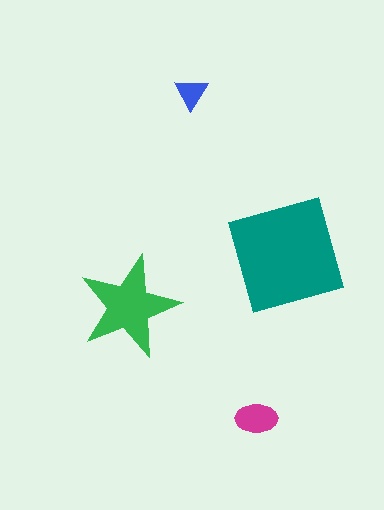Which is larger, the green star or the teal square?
The teal square.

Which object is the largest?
The teal square.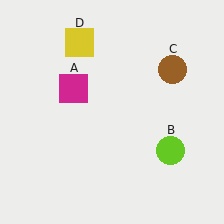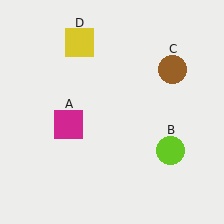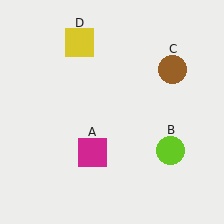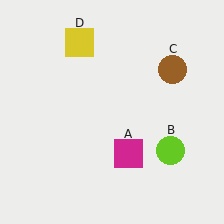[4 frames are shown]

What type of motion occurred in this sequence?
The magenta square (object A) rotated counterclockwise around the center of the scene.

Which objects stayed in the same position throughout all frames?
Lime circle (object B) and brown circle (object C) and yellow square (object D) remained stationary.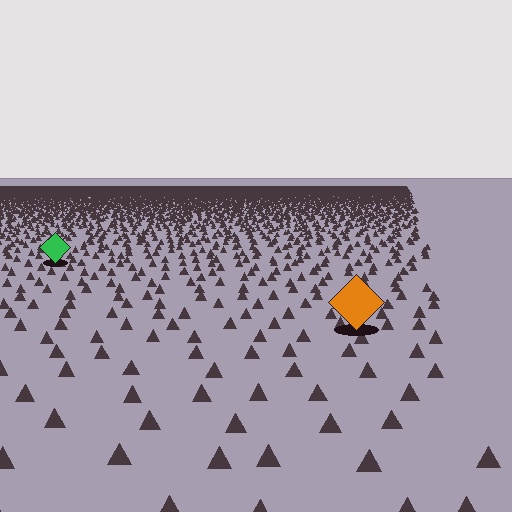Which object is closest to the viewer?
The orange diamond is closest. The texture marks near it are larger and more spread out.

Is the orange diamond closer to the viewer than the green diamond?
Yes. The orange diamond is closer — you can tell from the texture gradient: the ground texture is coarser near it.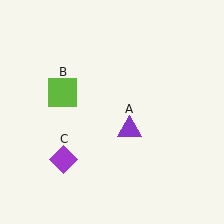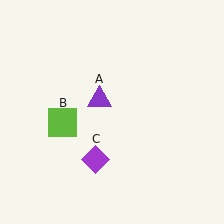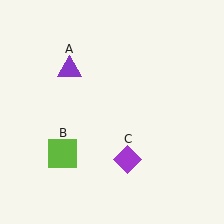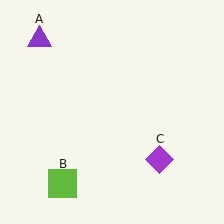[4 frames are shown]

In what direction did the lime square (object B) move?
The lime square (object B) moved down.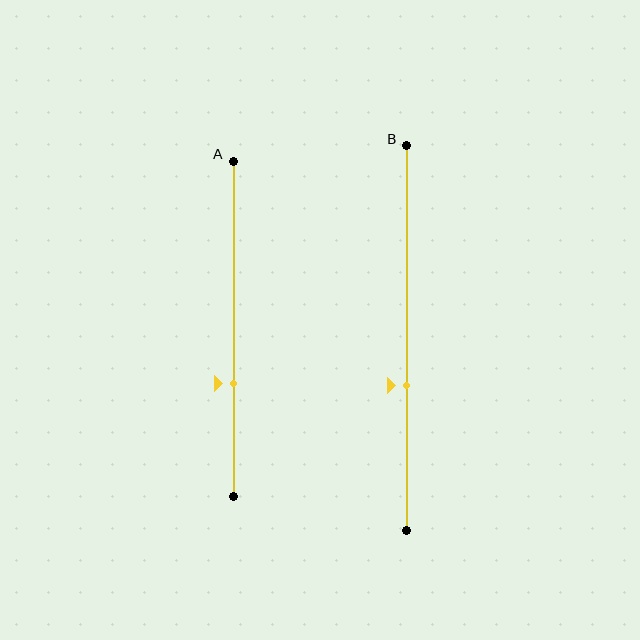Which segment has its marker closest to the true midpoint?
Segment B has its marker closest to the true midpoint.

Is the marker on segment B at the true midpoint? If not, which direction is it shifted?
No, the marker on segment B is shifted downward by about 12% of the segment length.